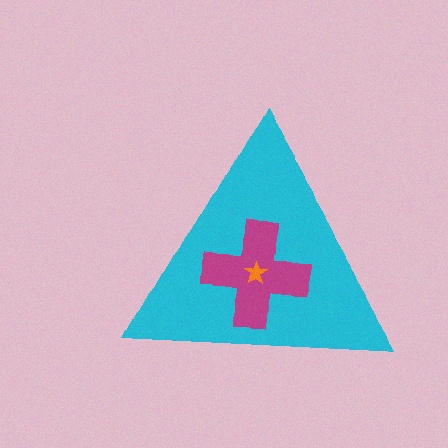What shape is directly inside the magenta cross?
The orange star.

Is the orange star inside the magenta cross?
Yes.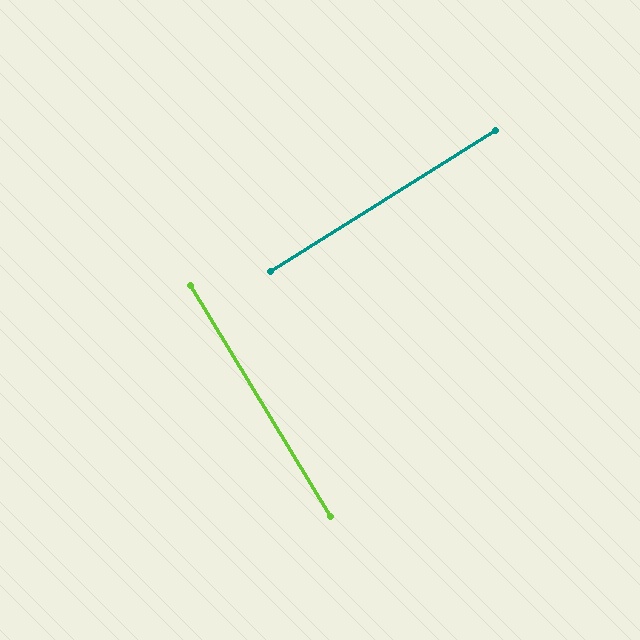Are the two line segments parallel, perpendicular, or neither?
Perpendicular — they meet at approximately 89°.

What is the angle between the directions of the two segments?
Approximately 89 degrees.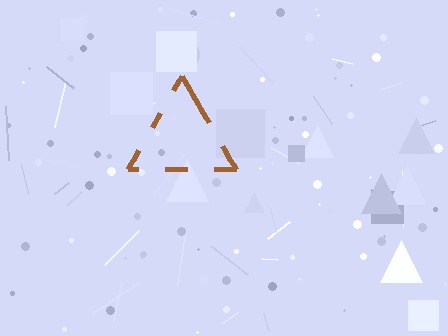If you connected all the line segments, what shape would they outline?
They would outline a triangle.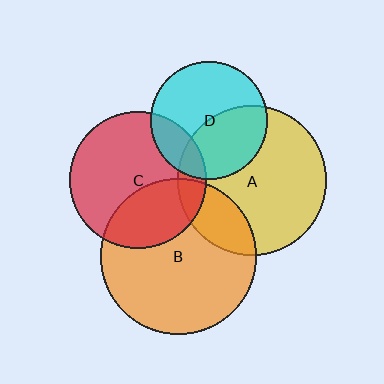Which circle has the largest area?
Circle B (orange).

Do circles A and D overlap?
Yes.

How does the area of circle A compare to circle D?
Approximately 1.6 times.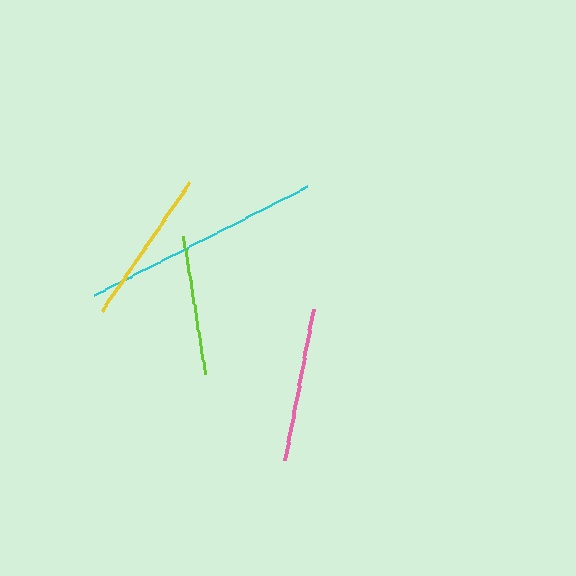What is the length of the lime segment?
The lime segment is approximately 140 pixels long.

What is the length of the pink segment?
The pink segment is approximately 154 pixels long.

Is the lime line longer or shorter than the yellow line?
The yellow line is longer than the lime line.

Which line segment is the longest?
The cyan line is the longest at approximately 239 pixels.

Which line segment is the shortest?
The lime line is the shortest at approximately 140 pixels.